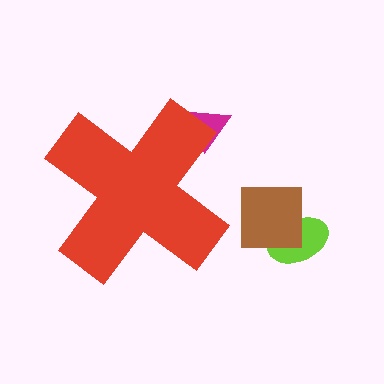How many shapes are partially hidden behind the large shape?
1 shape is partially hidden.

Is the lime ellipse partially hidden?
No, the lime ellipse is fully visible.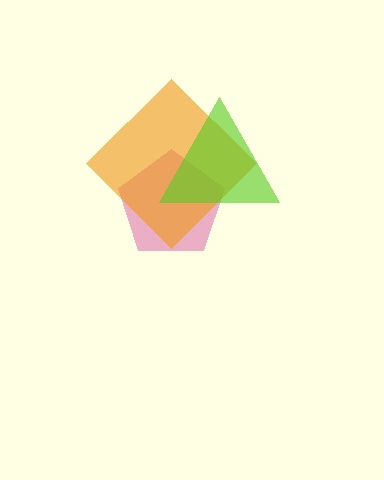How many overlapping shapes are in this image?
There are 3 overlapping shapes in the image.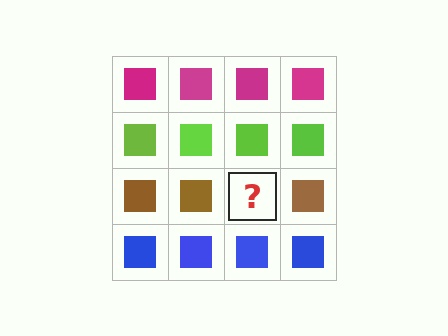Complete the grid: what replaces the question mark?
The question mark should be replaced with a brown square.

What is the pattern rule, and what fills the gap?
The rule is that each row has a consistent color. The gap should be filled with a brown square.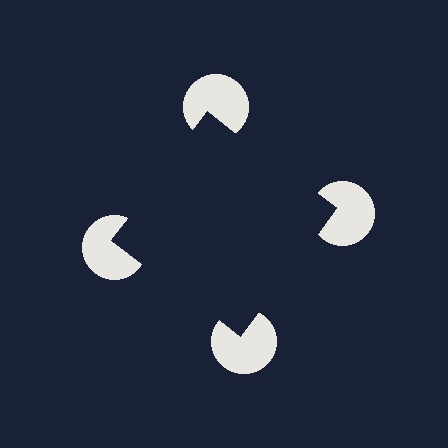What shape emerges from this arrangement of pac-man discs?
An illusory square — its edges are inferred from the aligned wedge cuts in the pac-man discs, not physically drawn.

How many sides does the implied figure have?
4 sides.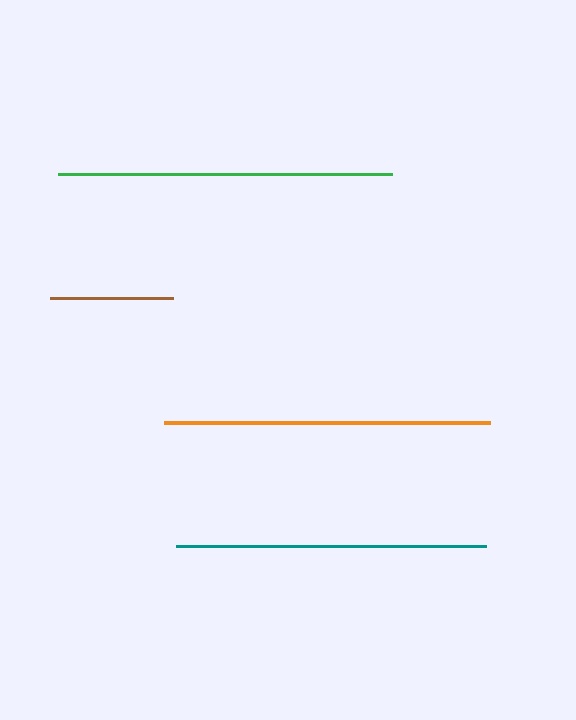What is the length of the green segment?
The green segment is approximately 334 pixels long.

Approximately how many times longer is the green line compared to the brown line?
The green line is approximately 2.7 times the length of the brown line.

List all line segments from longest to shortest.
From longest to shortest: green, orange, teal, brown.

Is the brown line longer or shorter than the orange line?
The orange line is longer than the brown line.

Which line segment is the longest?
The green line is the longest at approximately 334 pixels.